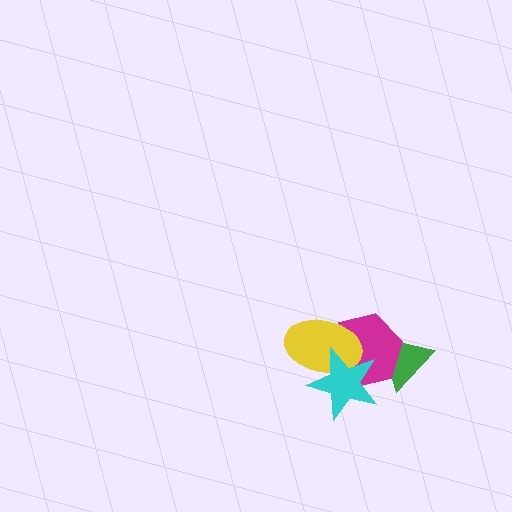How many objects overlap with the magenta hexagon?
3 objects overlap with the magenta hexagon.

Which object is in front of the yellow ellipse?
The cyan star is in front of the yellow ellipse.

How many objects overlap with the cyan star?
3 objects overlap with the cyan star.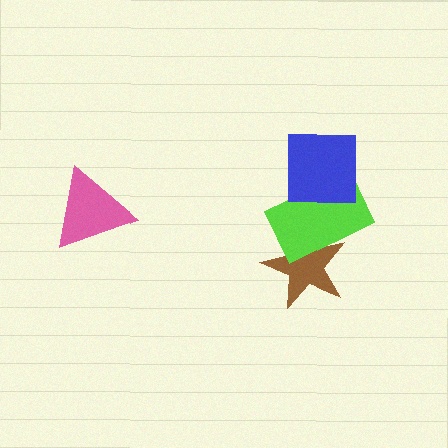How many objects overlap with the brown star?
1 object overlaps with the brown star.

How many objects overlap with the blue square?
1 object overlaps with the blue square.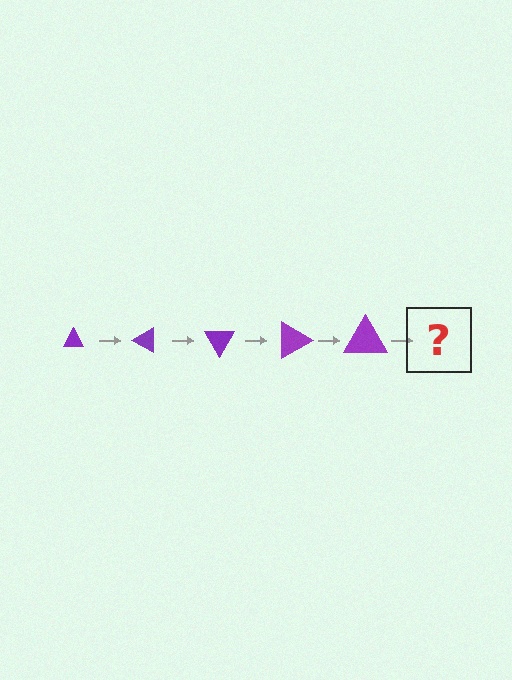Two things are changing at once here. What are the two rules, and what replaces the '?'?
The two rules are that the triangle grows larger each step and it rotates 30 degrees each step. The '?' should be a triangle, larger than the previous one and rotated 150 degrees from the start.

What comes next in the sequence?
The next element should be a triangle, larger than the previous one and rotated 150 degrees from the start.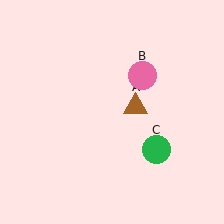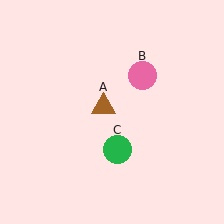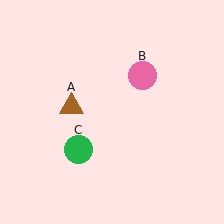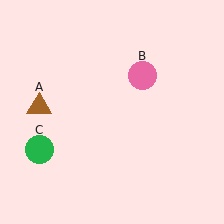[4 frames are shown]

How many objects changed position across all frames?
2 objects changed position: brown triangle (object A), green circle (object C).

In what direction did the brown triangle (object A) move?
The brown triangle (object A) moved left.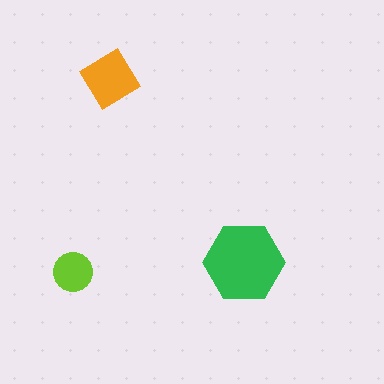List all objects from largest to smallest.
The green hexagon, the orange diamond, the lime circle.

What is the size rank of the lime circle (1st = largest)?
3rd.